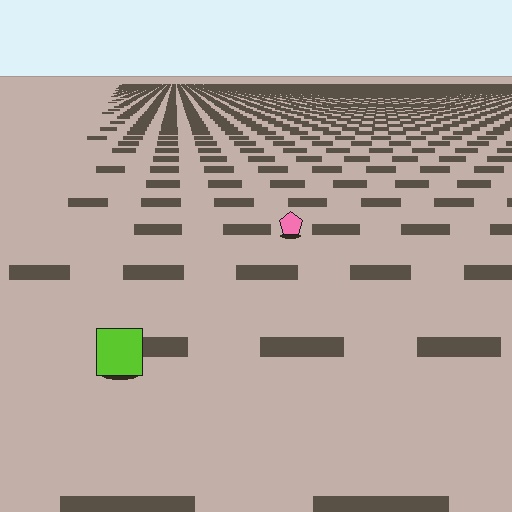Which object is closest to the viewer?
The lime square is closest. The texture marks near it are larger and more spread out.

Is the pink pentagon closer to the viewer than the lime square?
No. The lime square is closer — you can tell from the texture gradient: the ground texture is coarser near it.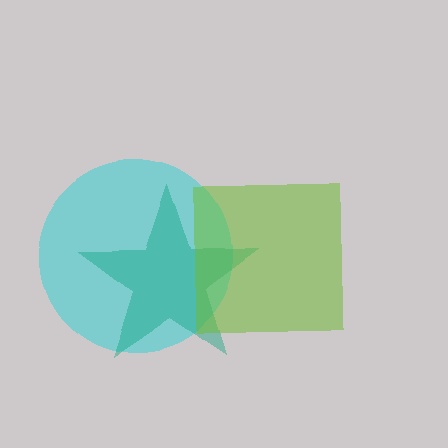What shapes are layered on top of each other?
The layered shapes are: a cyan circle, a teal star, a lime square.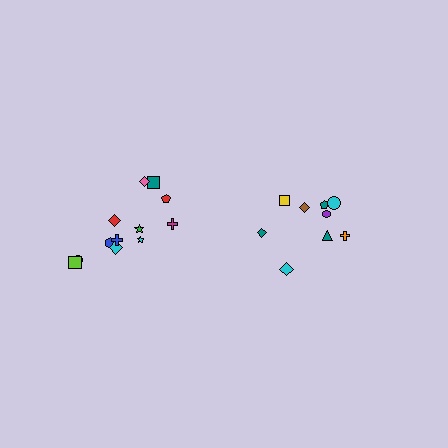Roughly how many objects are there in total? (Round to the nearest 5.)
Roughly 20 objects in total.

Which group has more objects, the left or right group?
The left group.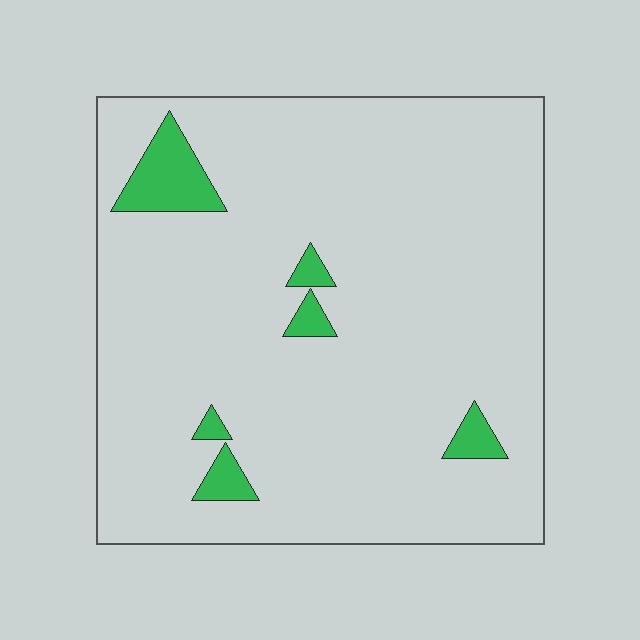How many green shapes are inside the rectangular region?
6.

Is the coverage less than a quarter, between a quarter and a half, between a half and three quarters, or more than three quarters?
Less than a quarter.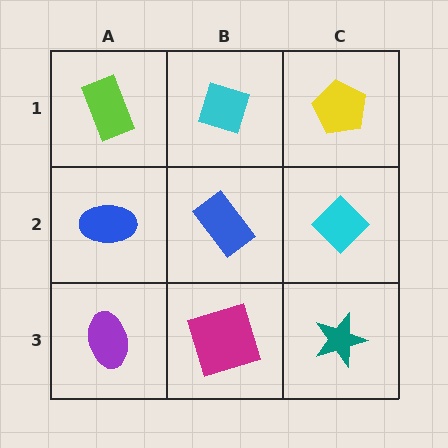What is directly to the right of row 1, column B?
A yellow pentagon.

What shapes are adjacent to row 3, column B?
A blue rectangle (row 2, column B), a purple ellipse (row 3, column A), a teal star (row 3, column C).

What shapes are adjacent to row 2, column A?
A lime rectangle (row 1, column A), a purple ellipse (row 3, column A), a blue rectangle (row 2, column B).